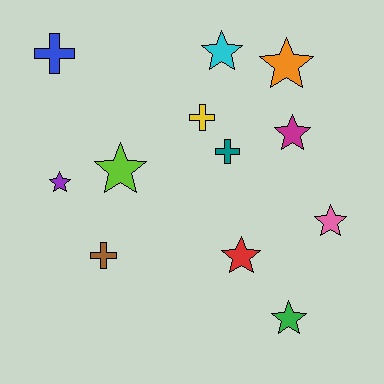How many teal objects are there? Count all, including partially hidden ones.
There is 1 teal object.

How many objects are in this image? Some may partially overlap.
There are 12 objects.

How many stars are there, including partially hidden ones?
There are 8 stars.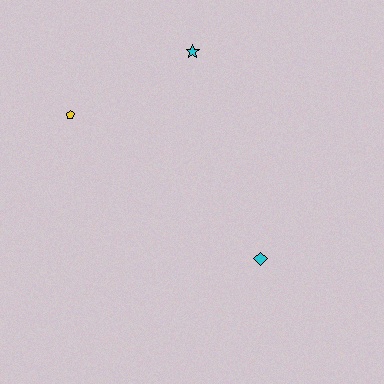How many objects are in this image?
There are 3 objects.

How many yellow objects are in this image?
There is 1 yellow object.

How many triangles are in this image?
There are no triangles.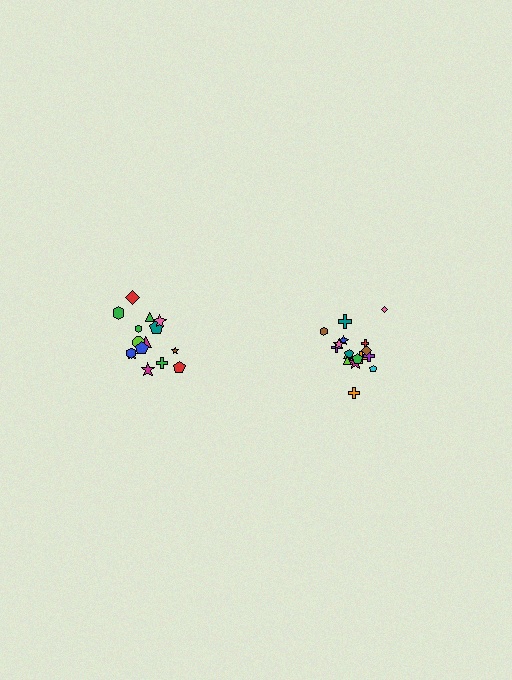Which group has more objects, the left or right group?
The right group.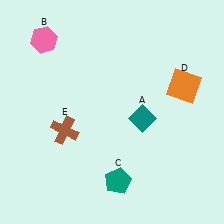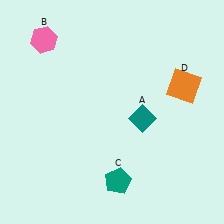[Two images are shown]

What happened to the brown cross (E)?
The brown cross (E) was removed in Image 2. It was in the bottom-left area of Image 1.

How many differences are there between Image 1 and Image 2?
There is 1 difference between the two images.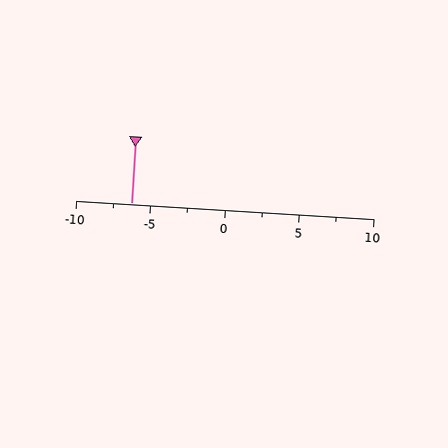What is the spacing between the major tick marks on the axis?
The major ticks are spaced 5 apart.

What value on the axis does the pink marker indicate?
The marker indicates approximately -6.2.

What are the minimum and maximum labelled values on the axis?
The axis runs from -10 to 10.